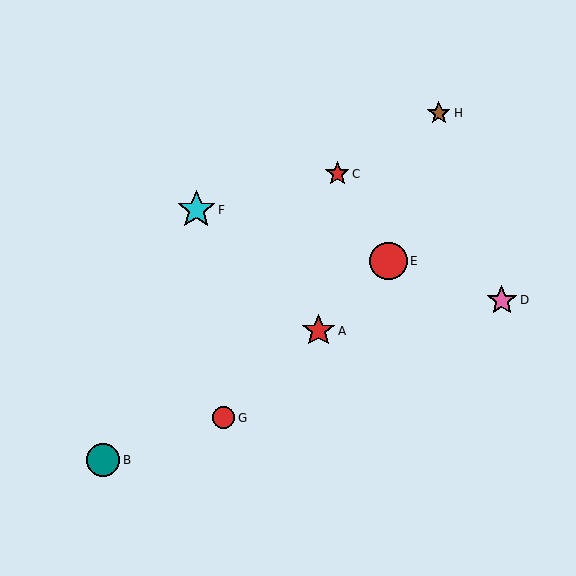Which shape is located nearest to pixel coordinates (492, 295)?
The pink star (labeled D) at (502, 300) is nearest to that location.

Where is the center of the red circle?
The center of the red circle is at (388, 261).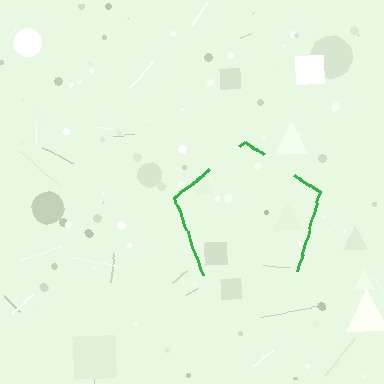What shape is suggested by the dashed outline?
The dashed outline suggests a pentagon.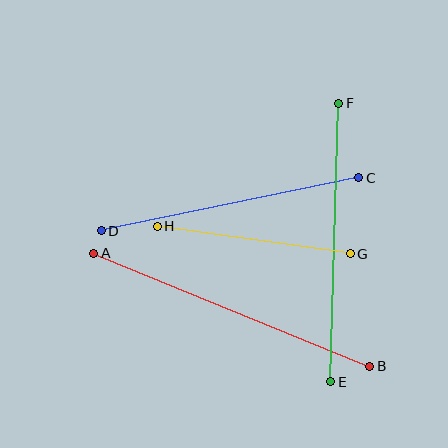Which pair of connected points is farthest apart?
Points A and B are farthest apart.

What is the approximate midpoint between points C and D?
The midpoint is at approximately (230, 204) pixels.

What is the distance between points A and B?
The distance is approximately 299 pixels.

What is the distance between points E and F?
The distance is approximately 279 pixels.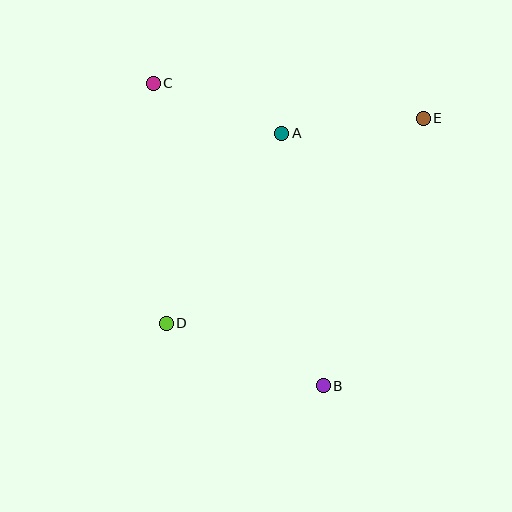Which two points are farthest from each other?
Points B and C are farthest from each other.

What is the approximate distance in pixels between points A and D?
The distance between A and D is approximately 222 pixels.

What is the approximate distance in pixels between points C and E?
The distance between C and E is approximately 272 pixels.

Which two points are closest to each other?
Points A and C are closest to each other.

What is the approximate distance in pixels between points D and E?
The distance between D and E is approximately 328 pixels.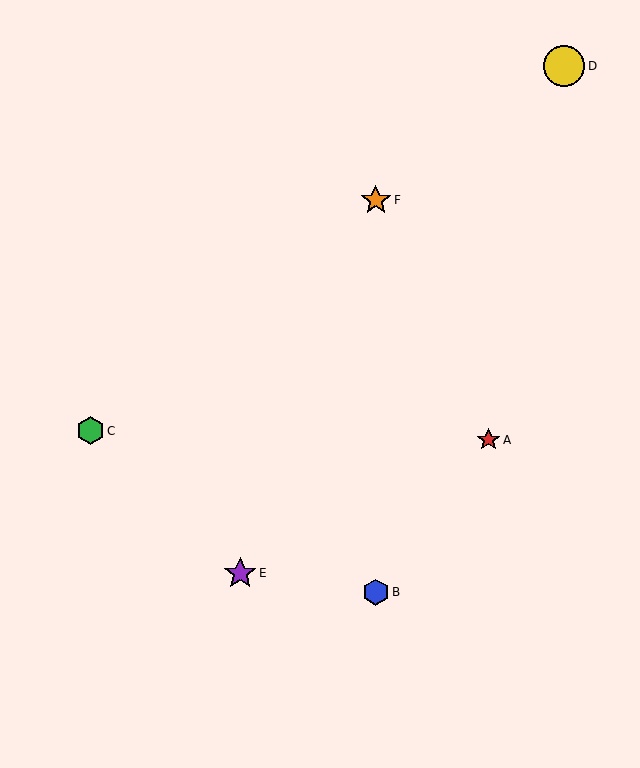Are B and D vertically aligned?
No, B is at x≈376 and D is at x≈564.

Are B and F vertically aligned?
Yes, both are at x≈376.